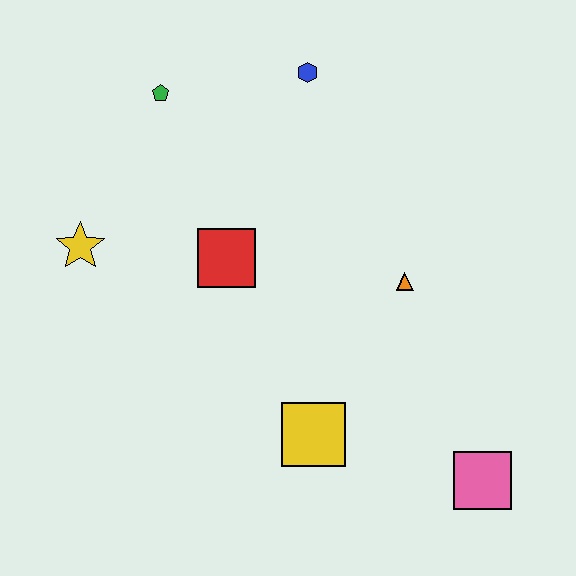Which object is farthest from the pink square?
The green pentagon is farthest from the pink square.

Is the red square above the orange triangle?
Yes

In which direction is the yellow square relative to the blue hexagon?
The yellow square is below the blue hexagon.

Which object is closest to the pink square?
The yellow square is closest to the pink square.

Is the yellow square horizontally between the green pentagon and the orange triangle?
Yes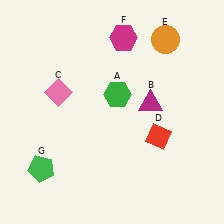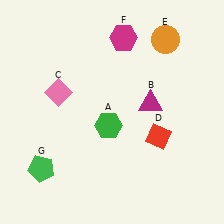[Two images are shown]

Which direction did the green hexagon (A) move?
The green hexagon (A) moved down.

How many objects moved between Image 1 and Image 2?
1 object moved between the two images.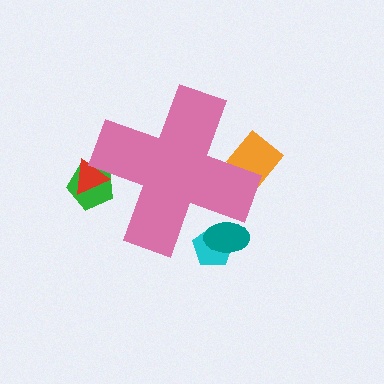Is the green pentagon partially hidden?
Yes, the green pentagon is partially hidden behind the pink cross.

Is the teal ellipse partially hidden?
Yes, the teal ellipse is partially hidden behind the pink cross.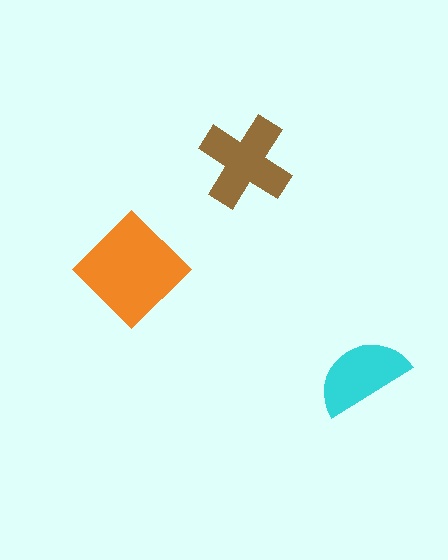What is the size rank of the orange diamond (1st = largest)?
1st.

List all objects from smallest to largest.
The cyan semicircle, the brown cross, the orange diamond.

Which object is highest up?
The brown cross is topmost.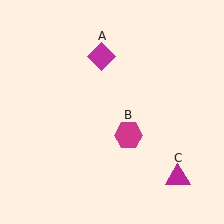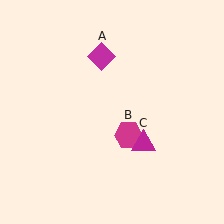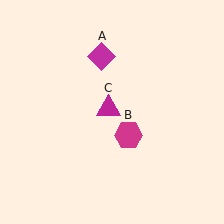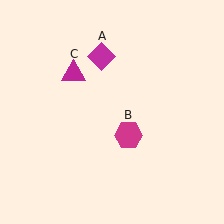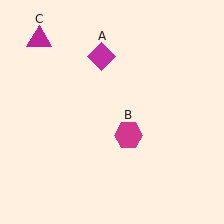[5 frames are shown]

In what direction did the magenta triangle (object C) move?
The magenta triangle (object C) moved up and to the left.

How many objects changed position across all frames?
1 object changed position: magenta triangle (object C).